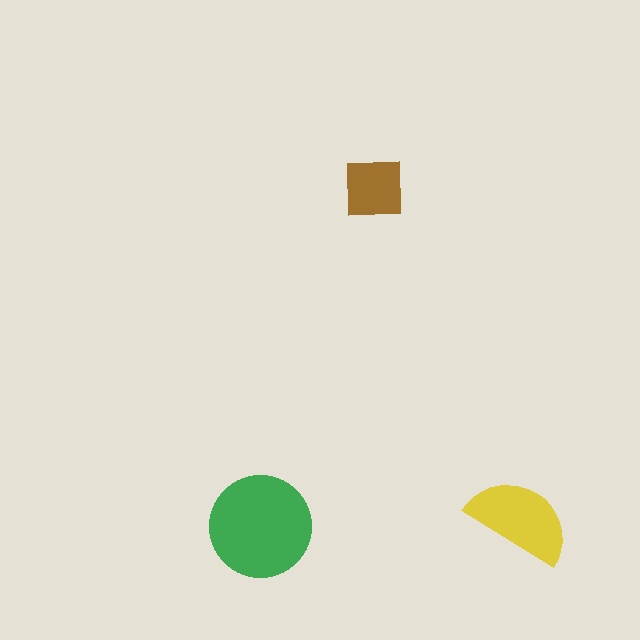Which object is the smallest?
The brown square.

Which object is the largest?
The green circle.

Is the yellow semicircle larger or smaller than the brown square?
Larger.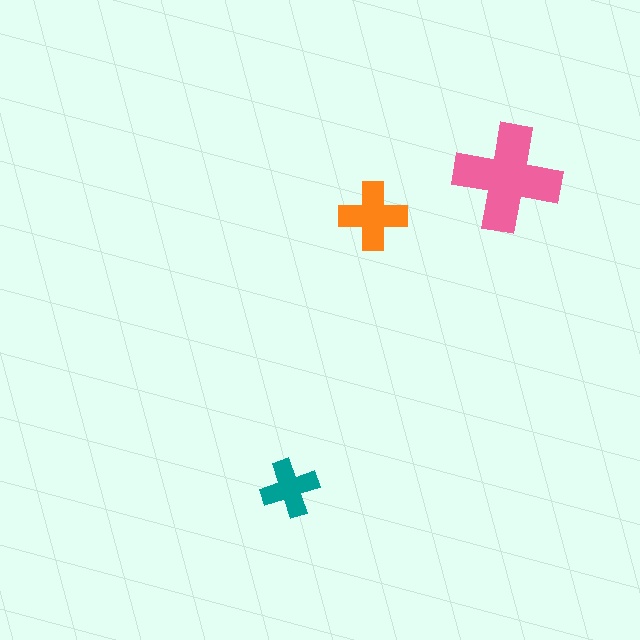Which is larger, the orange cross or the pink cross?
The pink one.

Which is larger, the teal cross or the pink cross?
The pink one.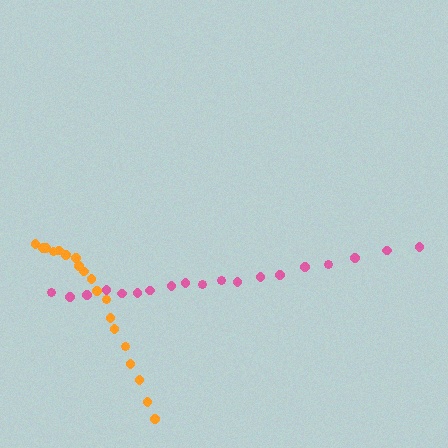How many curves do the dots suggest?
There are 2 distinct paths.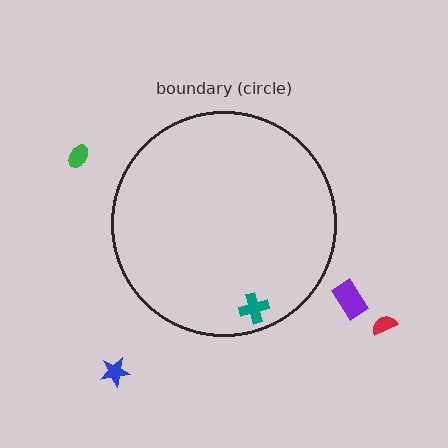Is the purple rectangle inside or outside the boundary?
Outside.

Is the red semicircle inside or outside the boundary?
Outside.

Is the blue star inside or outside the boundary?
Outside.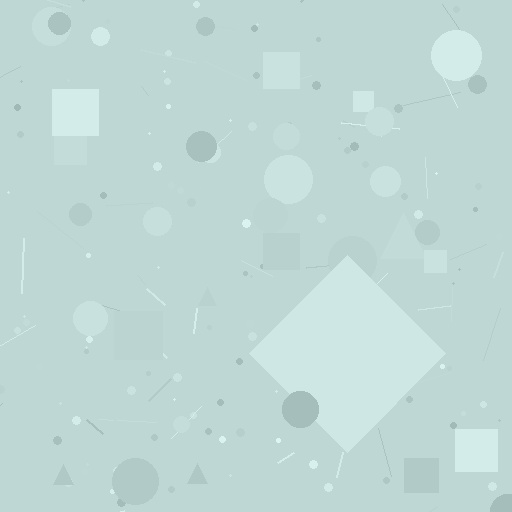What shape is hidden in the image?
A diamond is hidden in the image.